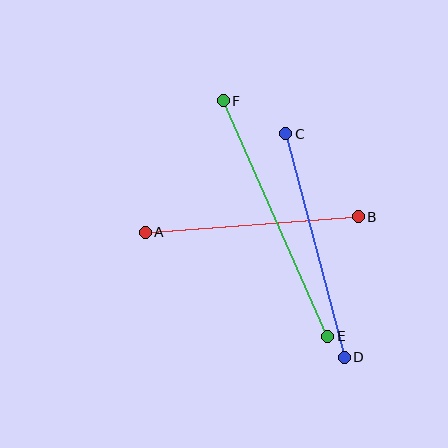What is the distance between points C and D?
The distance is approximately 231 pixels.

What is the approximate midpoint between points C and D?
The midpoint is at approximately (315, 245) pixels.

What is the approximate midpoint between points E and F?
The midpoint is at approximately (275, 218) pixels.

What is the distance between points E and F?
The distance is approximately 257 pixels.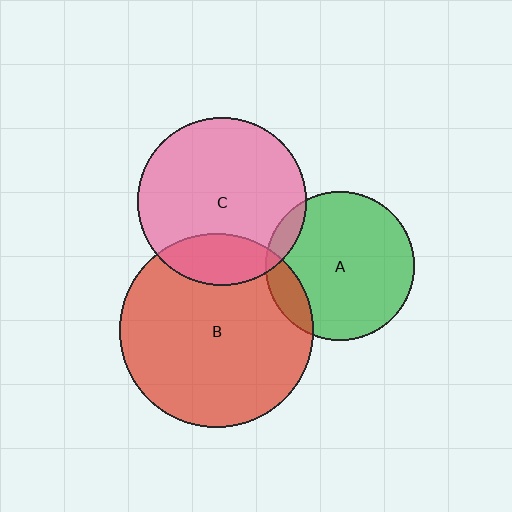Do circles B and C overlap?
Yes.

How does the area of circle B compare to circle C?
Approximately 1.3 times.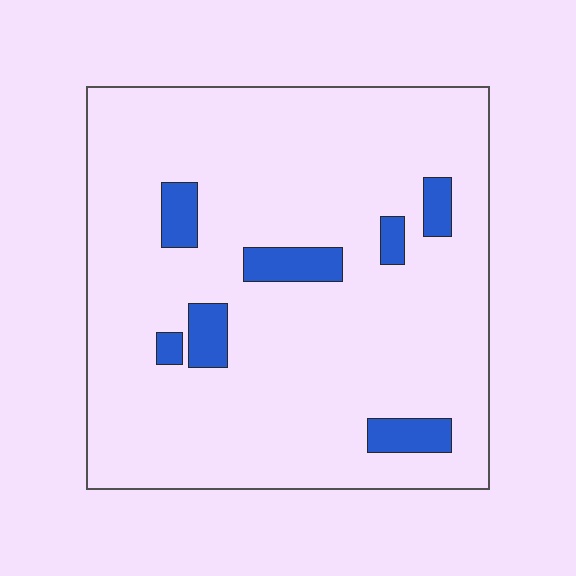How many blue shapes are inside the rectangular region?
7.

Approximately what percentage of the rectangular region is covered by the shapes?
Approximately 10%.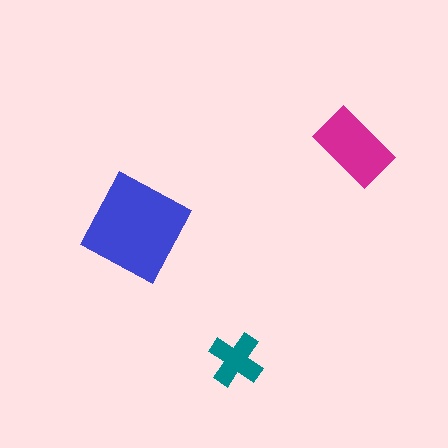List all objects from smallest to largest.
The teal cross, the magenta rectangle, the blue square.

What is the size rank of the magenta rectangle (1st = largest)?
2nd.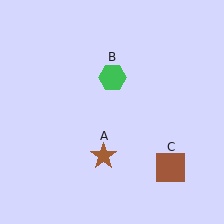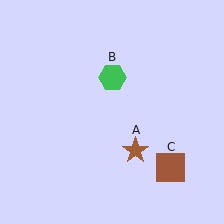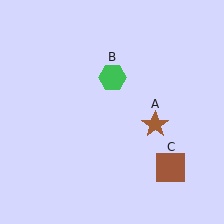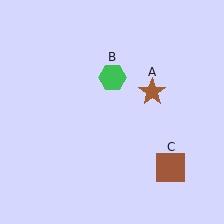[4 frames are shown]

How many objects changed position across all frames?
1 object changed position: brown star (object A).